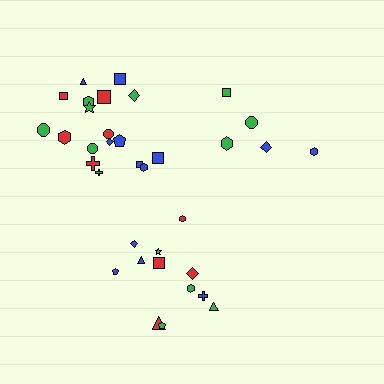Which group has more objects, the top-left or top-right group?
The top-left group.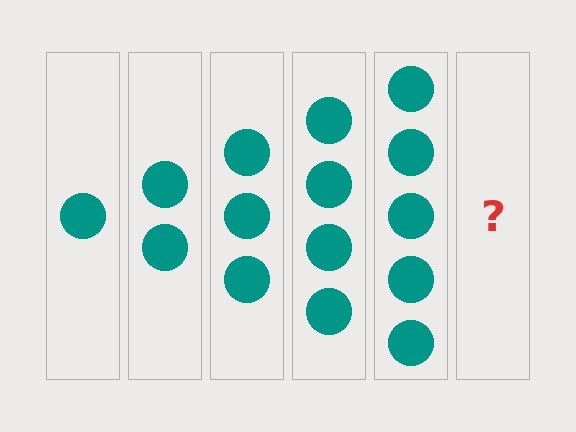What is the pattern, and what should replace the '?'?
The pattern is that each step adds one more circle. The '?' should be 6 circles.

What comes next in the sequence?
The next element should be 6 circles.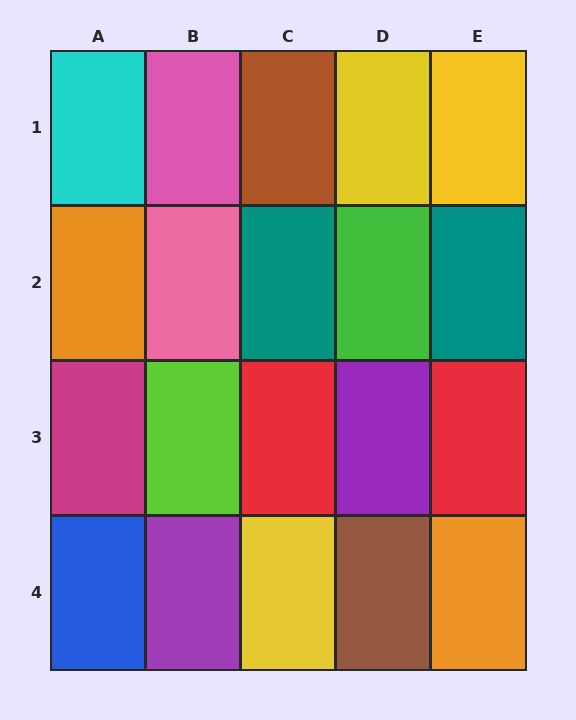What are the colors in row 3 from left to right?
Magenta, lime, red, purple, red.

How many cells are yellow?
3 cells are yellow.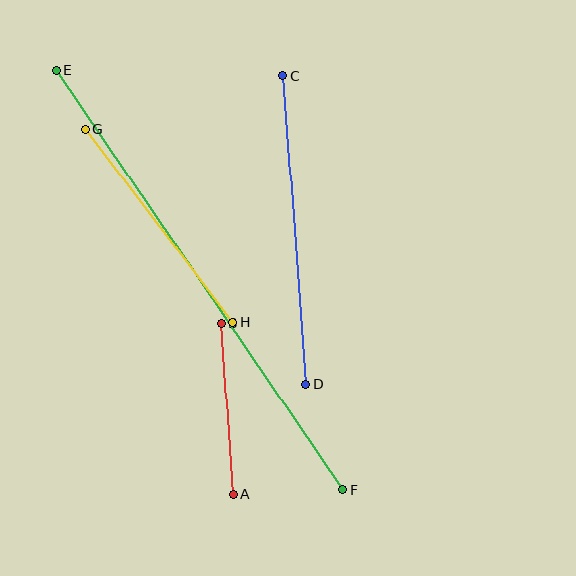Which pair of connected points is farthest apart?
Points E and F are farthest apart.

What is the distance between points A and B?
The distance is approximately 171 pixels.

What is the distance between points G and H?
The distance is approximately 243 pixels.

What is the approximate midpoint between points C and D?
The midpoint is at approximately (294, 230) pixels.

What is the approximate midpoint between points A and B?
The midpoint is at approximately (227, 409) pixels.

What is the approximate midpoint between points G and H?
The midpoint is at approximately (159, 226) pixels.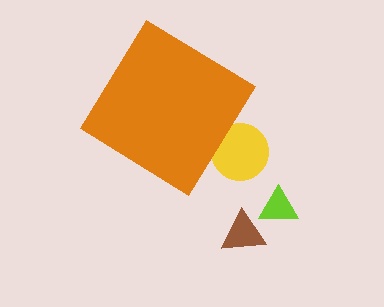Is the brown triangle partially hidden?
No, the brown triangle is fully visible.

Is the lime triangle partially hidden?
No, the lime triangle is fully visible.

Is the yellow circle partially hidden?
Yes, the yellow circle is partially hidden behind the orange diamond.